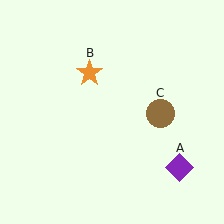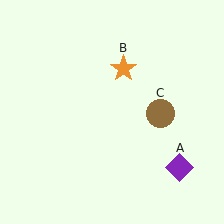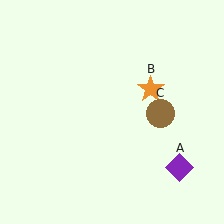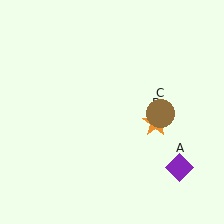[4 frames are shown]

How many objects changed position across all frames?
1 object changed position: orange star (object B).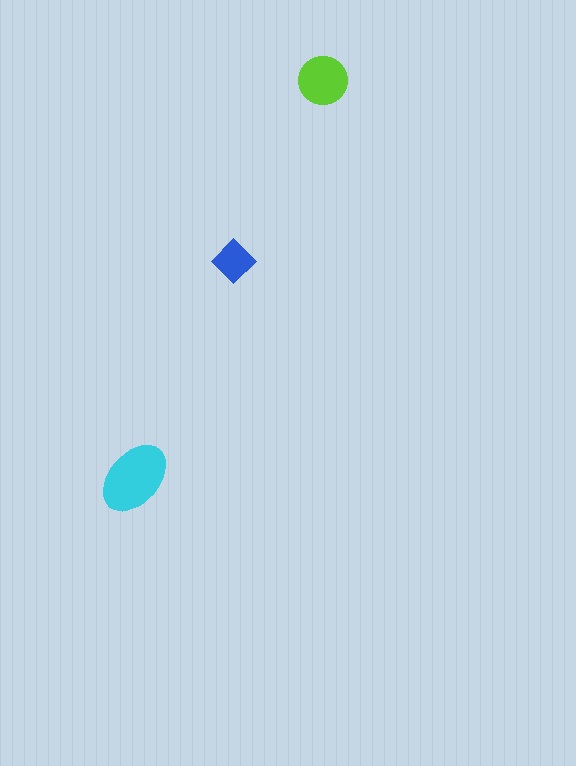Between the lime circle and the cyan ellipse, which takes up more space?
The cyan ellipse.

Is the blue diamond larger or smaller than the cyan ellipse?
Smaller.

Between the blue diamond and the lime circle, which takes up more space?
The lime circle.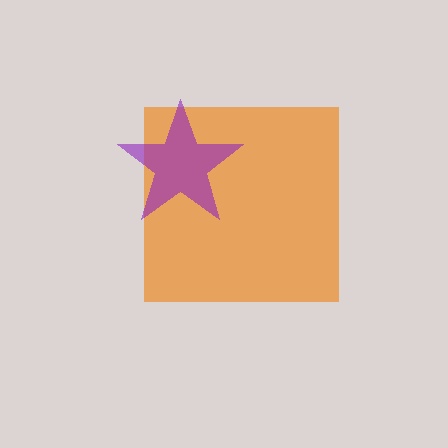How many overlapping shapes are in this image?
There are 2 overlapping shapes in the image.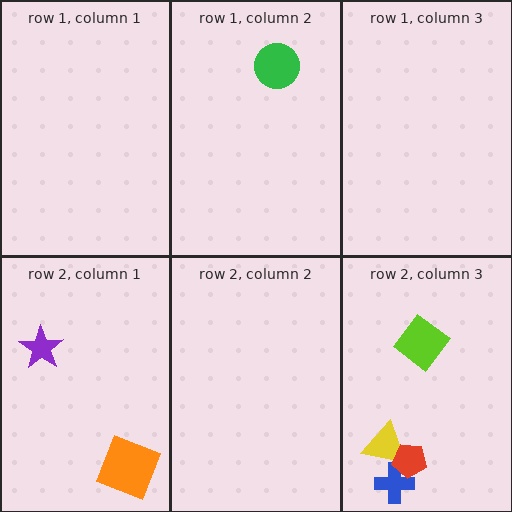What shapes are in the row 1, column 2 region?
The green circle.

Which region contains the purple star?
The row 2, column 1 region.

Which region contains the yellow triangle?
The row 2, column 3 region.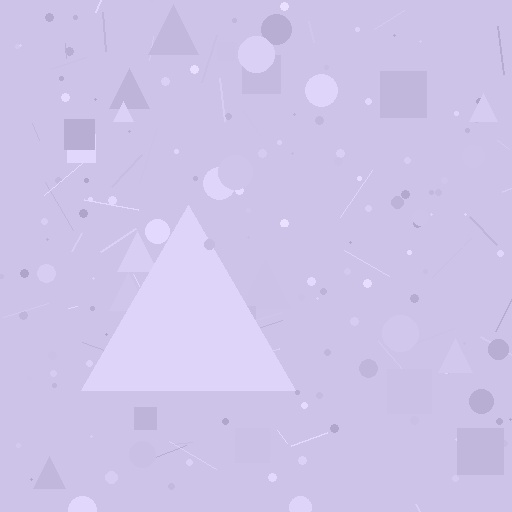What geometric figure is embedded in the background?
A triangle is embedded in the background.